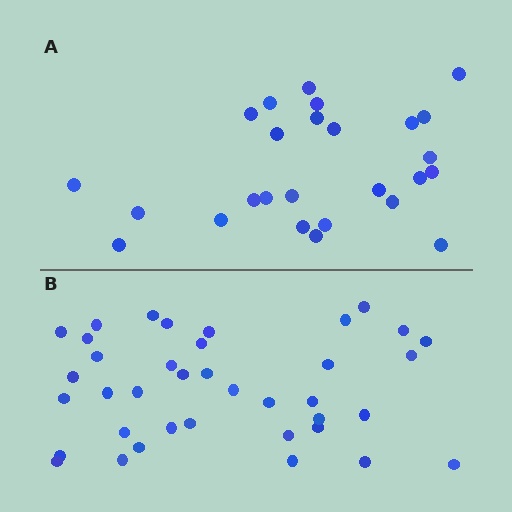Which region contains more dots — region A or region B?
Region B (the bottom region) has more dots.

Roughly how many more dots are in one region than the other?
Region B has roughly 12 or so more dots than region A.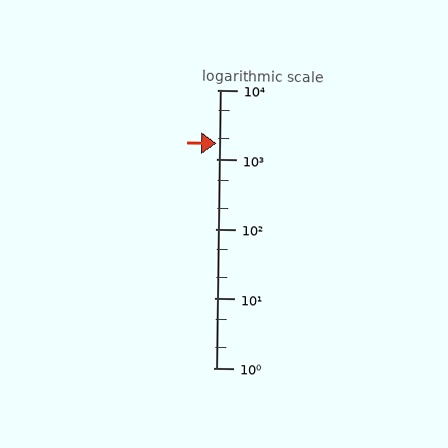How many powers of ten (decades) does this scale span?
The scale spans 4 decades, from 1 to 10000.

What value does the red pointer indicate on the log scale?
The pointer indicates approximately 1700.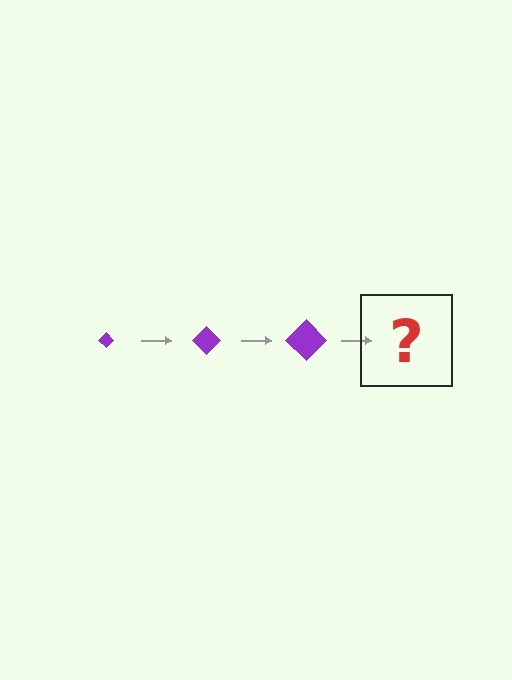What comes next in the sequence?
The next element should be a purple diamond, larger than the previous one.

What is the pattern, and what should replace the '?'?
The pattern is that the diamond gets progressively larger each step. The '?' should be a purple diamond, larger than the previous one.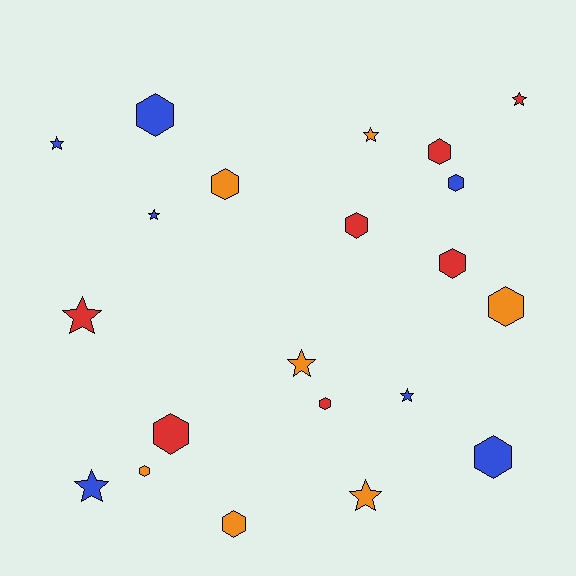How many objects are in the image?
There are 21 objects.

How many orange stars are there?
There are 3 orange stars.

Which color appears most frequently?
Blue, with 7 objects.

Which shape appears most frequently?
Hexagon, with 12 objects.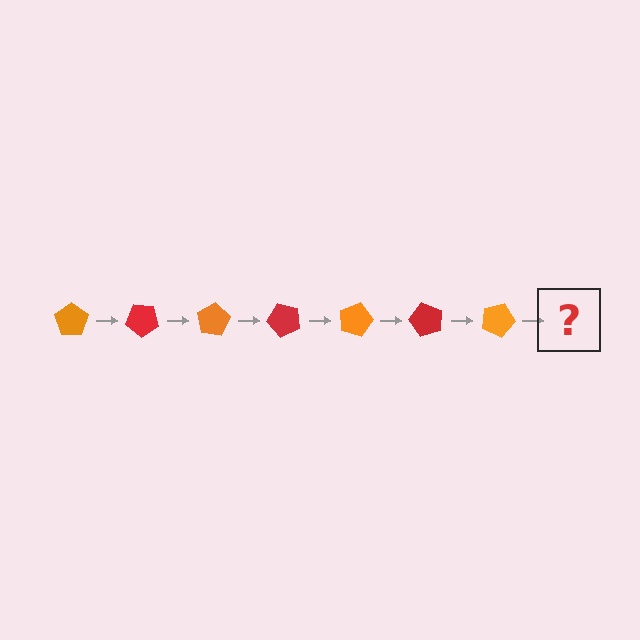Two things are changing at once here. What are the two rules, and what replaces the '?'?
The two rules are that it rotates 40 degrees each step and the color cycles through orange and red. The '?' should be a red pentagon, rotated 280 degrees from the start.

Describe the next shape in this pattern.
It should be a red pentagon, rotated 280 degrees from the start.